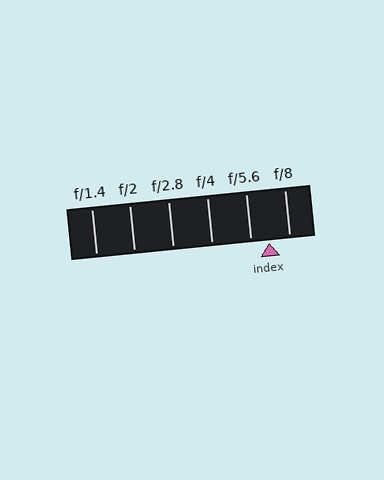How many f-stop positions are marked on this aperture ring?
There are 6 f-stop positions marked.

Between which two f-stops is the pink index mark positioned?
The index mark is between f/5.6 and f/8.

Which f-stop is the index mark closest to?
The index mark is closest to f/5.6.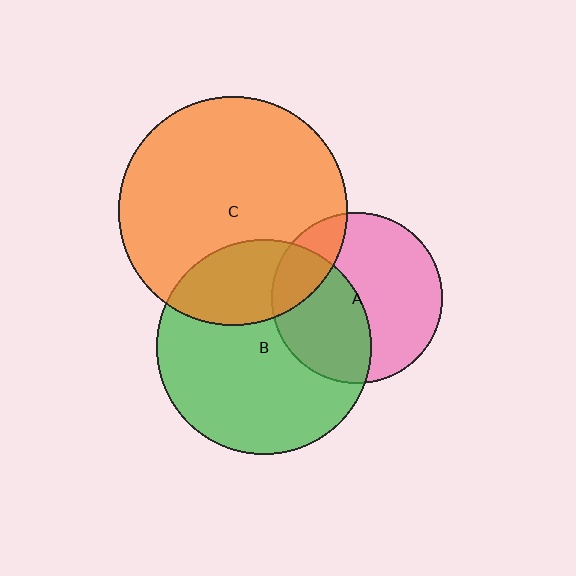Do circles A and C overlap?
Yes.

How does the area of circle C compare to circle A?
Approximately 1.8 times.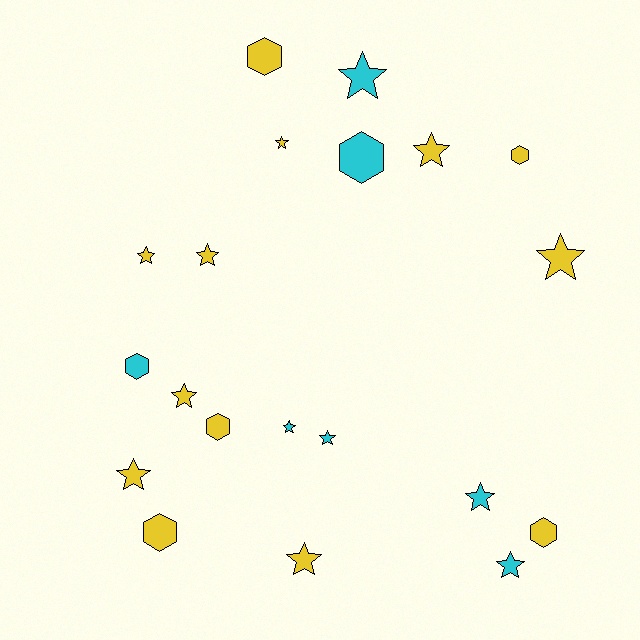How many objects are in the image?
There are 20 objects.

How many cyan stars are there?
There are 5 cyan stars.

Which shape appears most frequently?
Star, with 13 objects.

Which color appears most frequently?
Yellow, with 13 objects.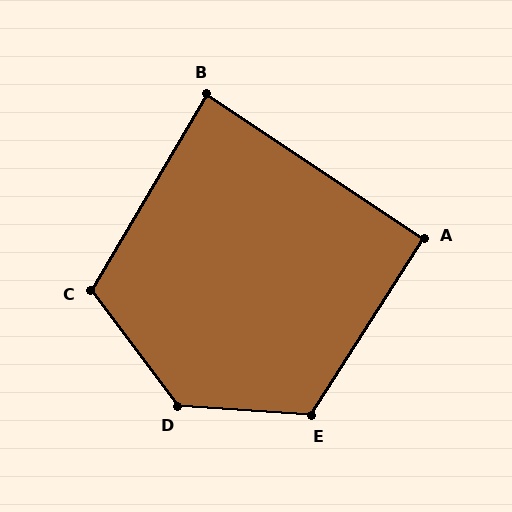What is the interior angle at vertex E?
Approximately 118 degrees (obtuse).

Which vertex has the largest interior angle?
D, at approximately 131 degrees.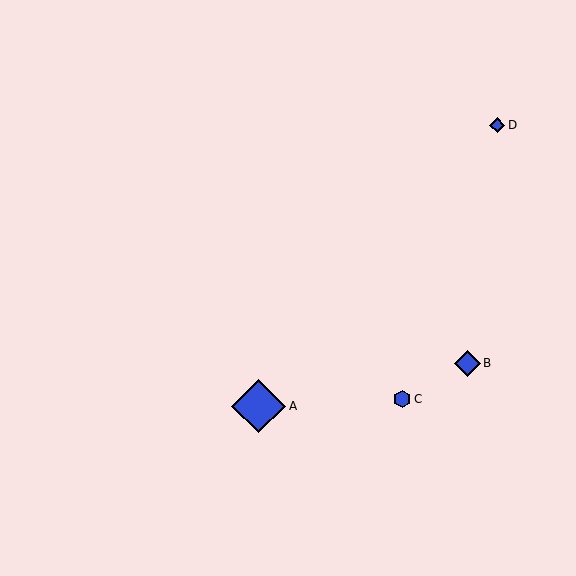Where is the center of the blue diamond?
The center of the blue diamond is at (497, 125).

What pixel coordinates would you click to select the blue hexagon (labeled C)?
Click at (402, 399) to select the blue hexagon C.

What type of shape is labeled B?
Shape B is a blue diamond.